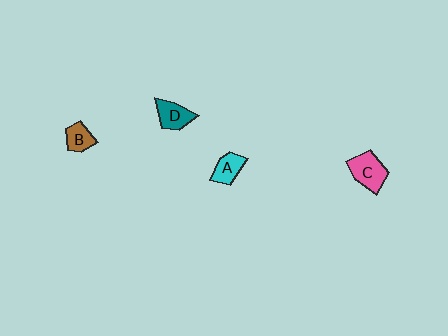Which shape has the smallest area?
Shape B (brown).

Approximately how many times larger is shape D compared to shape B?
Approximately 1.3 times.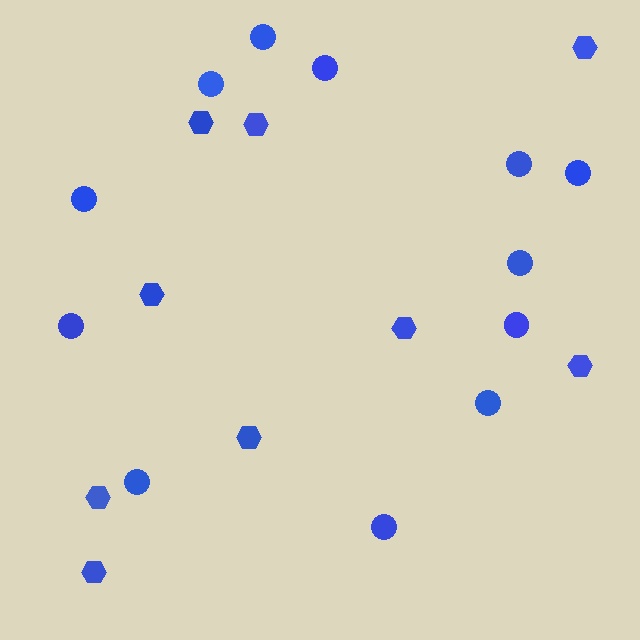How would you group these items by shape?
There are 2 groups: one group of circles (12) and one group of hexagons (9).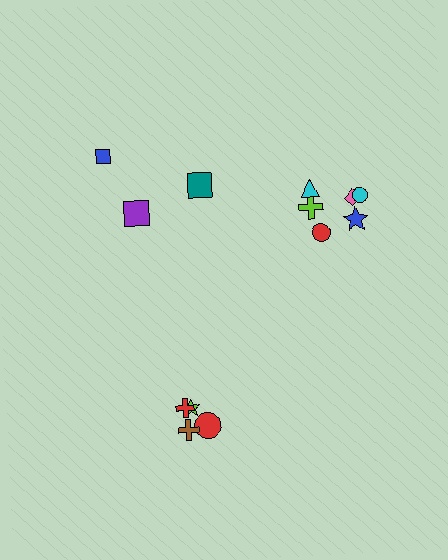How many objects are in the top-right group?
There are 6 objects.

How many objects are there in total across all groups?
There are 13 objects.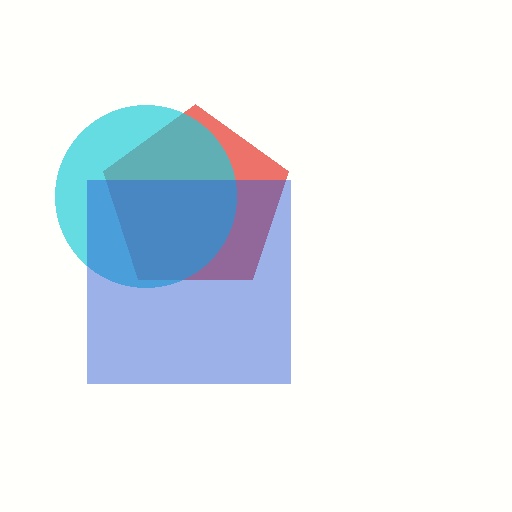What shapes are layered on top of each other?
The layered shapes are: a red pentagon, a cyan circle, a blue square.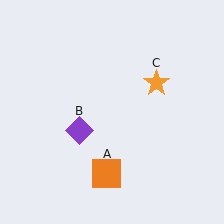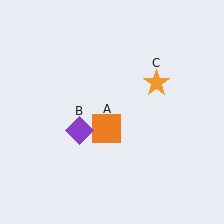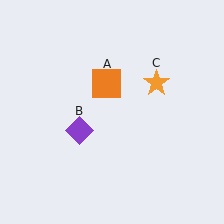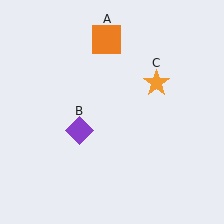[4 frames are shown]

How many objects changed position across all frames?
1 object changed position: orange square (object A).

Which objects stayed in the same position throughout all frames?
Purple diamond (object B) and orange star (object C) remained stationary.